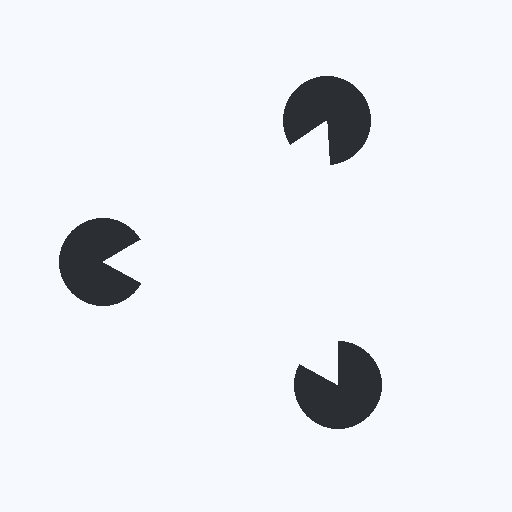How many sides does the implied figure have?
3 sides.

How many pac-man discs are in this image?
There are 3 — one at each vertex of the illusory triangle.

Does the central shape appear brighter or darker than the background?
It typically appears slightly brighter than the background, even though no actual brightness change is drawn.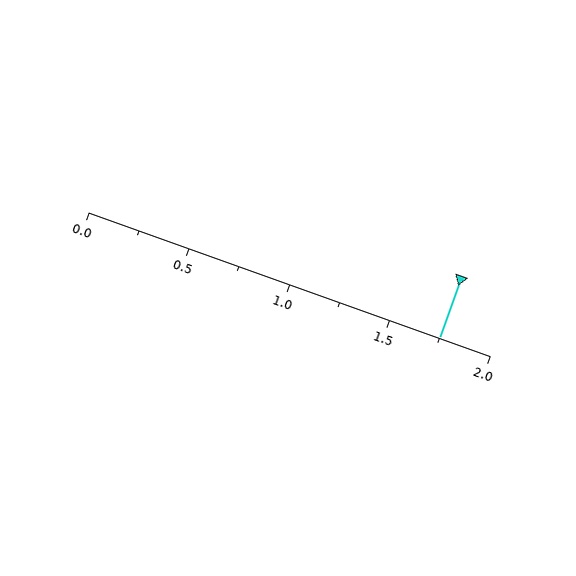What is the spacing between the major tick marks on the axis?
The major ticks are spaced 0.5 apart.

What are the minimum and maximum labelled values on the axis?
The axis runs from 0.0 to 2.0.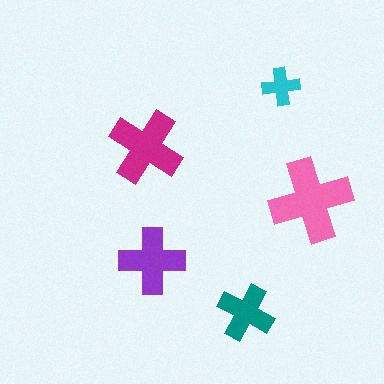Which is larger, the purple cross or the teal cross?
The purple one.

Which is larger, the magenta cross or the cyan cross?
The magenta one.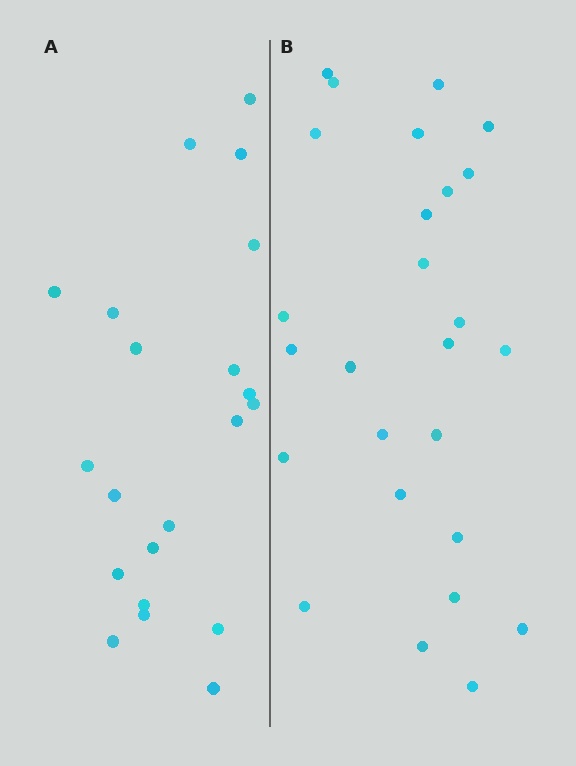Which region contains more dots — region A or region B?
Region B (the right region) has more dots.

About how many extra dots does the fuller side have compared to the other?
Region B has about 5 more dots than region A.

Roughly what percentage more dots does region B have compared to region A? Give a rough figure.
About 25% more.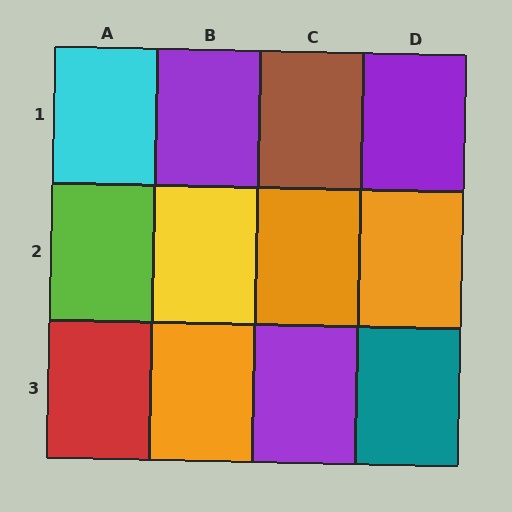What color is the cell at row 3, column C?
Purple.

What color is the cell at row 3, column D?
Teal.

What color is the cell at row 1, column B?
Purple.